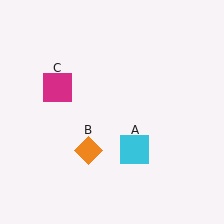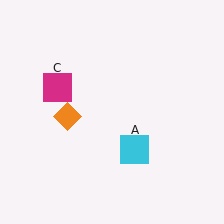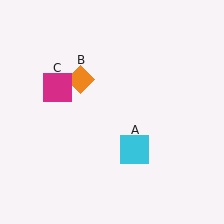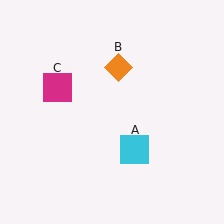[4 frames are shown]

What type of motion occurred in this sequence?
The orange diamond (object B) rotated clockwise around the center of the scene.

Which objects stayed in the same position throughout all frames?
Cyan square (object A) and magenta square (object C) remained stationary.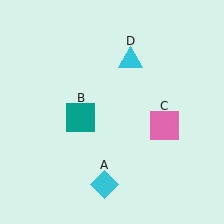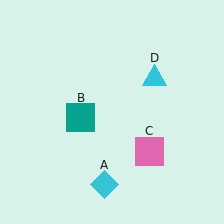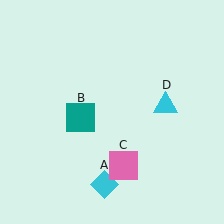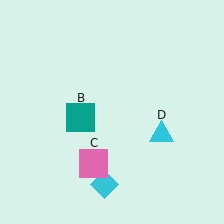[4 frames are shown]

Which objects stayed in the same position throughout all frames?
Cyan diamond (object A) and teal square (object B) remained stationary.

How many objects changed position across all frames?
2 objects changed position: pink square (object C), cyan triangle (object D).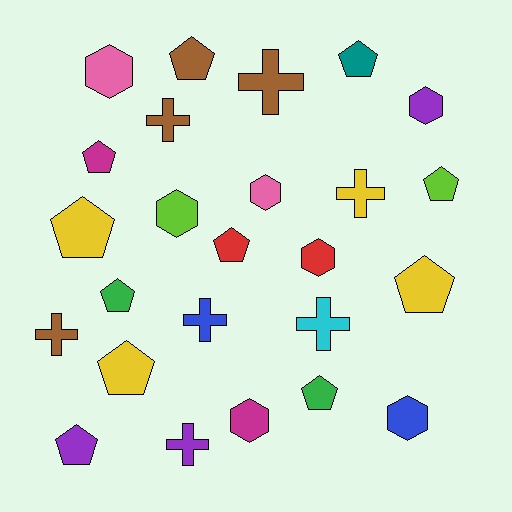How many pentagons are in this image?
There are 11 pentagons.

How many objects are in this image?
There are 25 objects.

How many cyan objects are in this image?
There is 1 cyan object.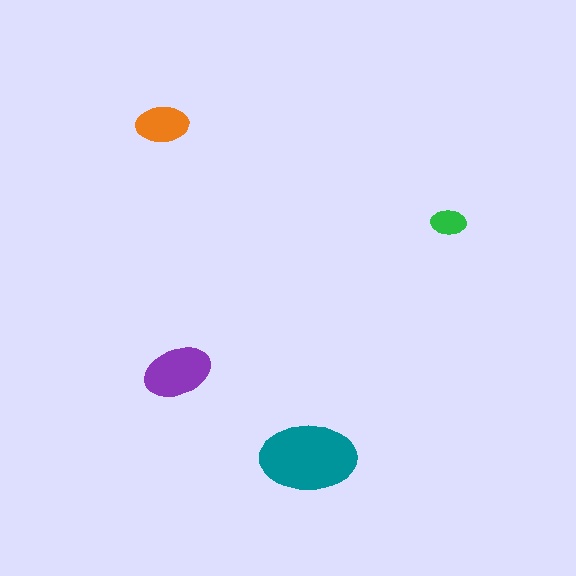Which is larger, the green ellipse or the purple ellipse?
The purple one.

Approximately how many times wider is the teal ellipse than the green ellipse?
About 2.5 times wider.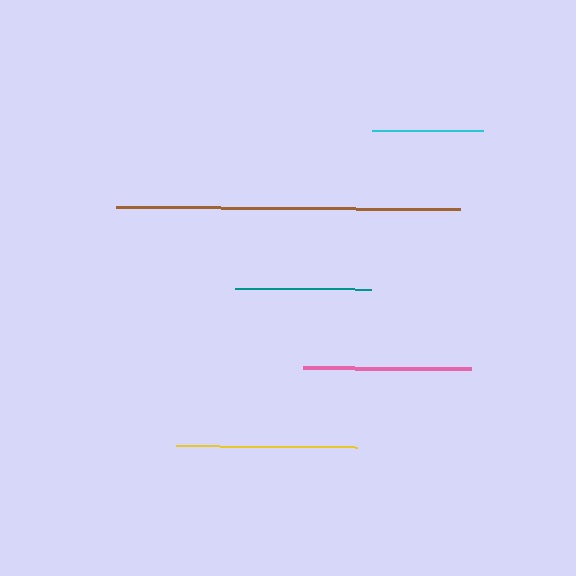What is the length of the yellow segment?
The yellow segment is approximately 181 pixels long.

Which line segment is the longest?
The brown line is the longest at approximately 345 pixels.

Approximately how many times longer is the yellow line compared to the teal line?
The yellow line is approximately 1.3 times the length of the teal line.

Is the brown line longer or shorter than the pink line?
The brown line is longer than the pink line.